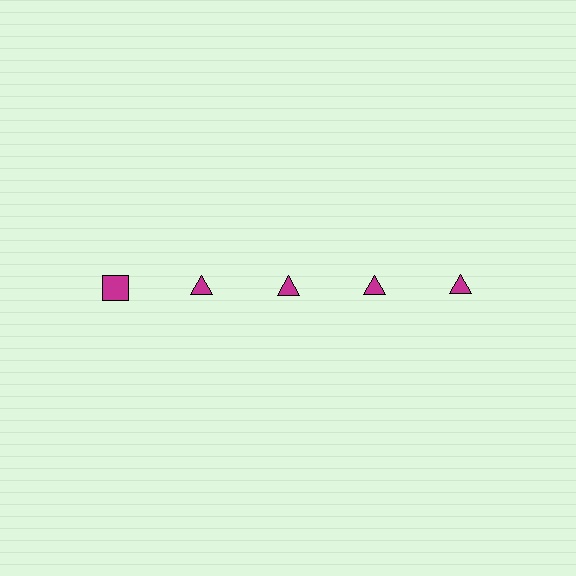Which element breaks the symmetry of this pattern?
The magenta square in the top row, leftmost column breaks the symmetry. All other shapes are magenta triangles.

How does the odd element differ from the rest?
It has a different shape: square instead of triangle.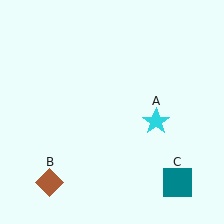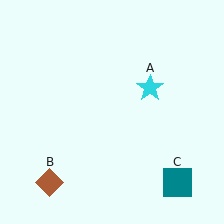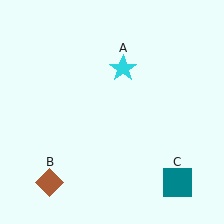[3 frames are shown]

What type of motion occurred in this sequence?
The cyan star (object A) rotated counterclockwise around the center of the scene.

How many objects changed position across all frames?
1 object changed position: cyan star (object A).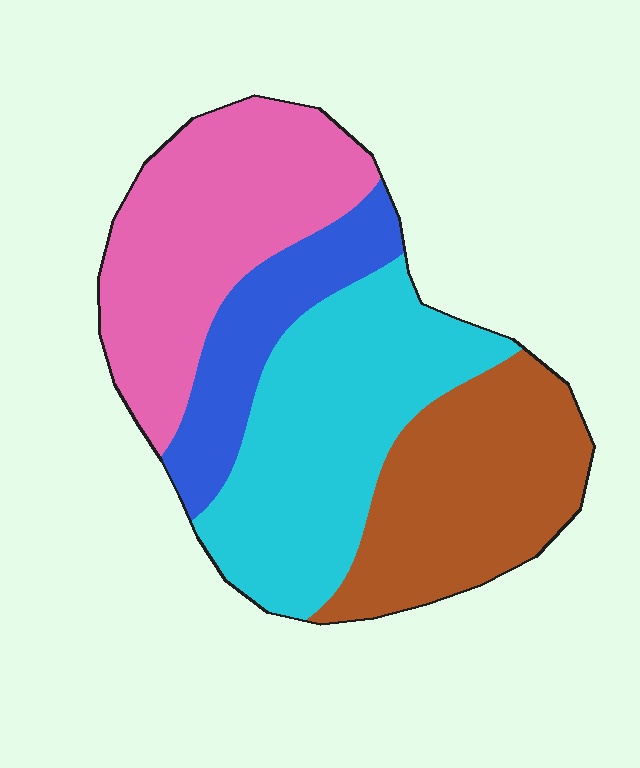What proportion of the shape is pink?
Pink covers roughly 30% of the shape.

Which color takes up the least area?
Blue, at roughly 15%.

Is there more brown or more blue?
Brown.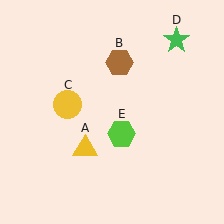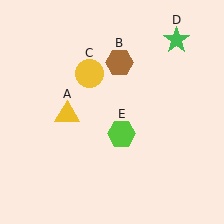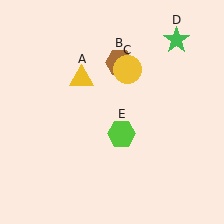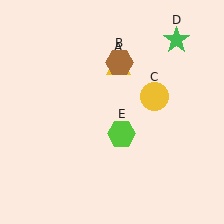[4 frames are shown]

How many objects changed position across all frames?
2 objects changed position: yellow triangle (object A), yellow circle (object C).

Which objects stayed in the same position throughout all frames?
Brown hexagon (object B) and green star (object D) and lime hexagon (object E) remained stationary.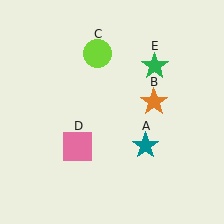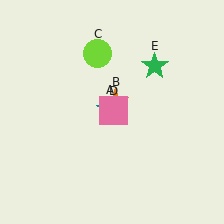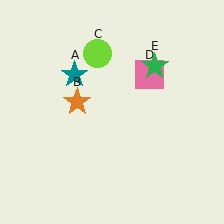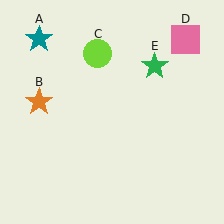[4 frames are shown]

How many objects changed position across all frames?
3 objects changed position: teal star (object A), orange star (object B), pink square (object D).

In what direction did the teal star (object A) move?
The teal star (object A) moved up and to the left.